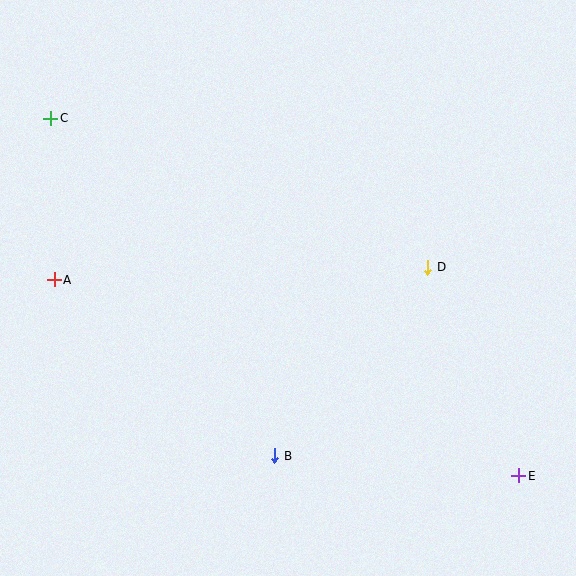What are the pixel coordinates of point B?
Point B is at (275, 456).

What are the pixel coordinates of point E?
Point E is at (519, 476).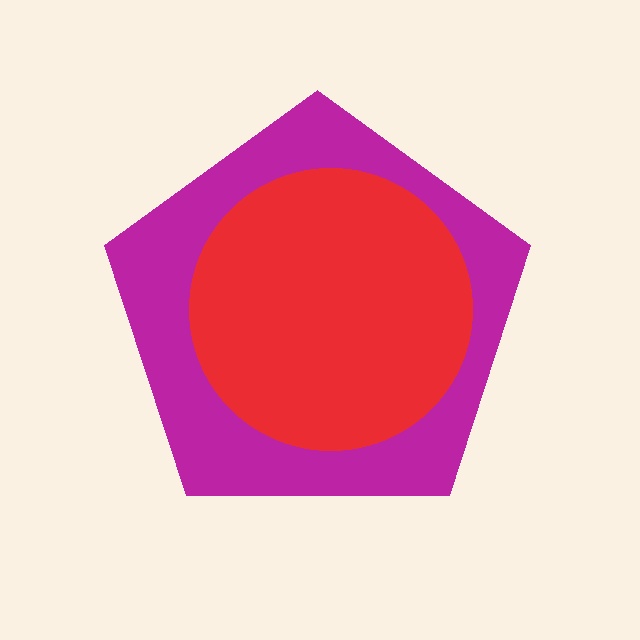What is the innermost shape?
The red circle.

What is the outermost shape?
The magenta pentagon.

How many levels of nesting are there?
2.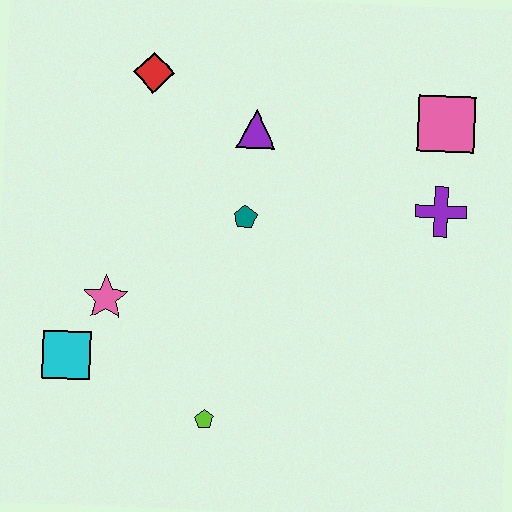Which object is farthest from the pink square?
The cyan square is farthest from the pink square.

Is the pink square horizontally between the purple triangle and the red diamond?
No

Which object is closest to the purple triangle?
The teal pentagon is closest to the purple triangle.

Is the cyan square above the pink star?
No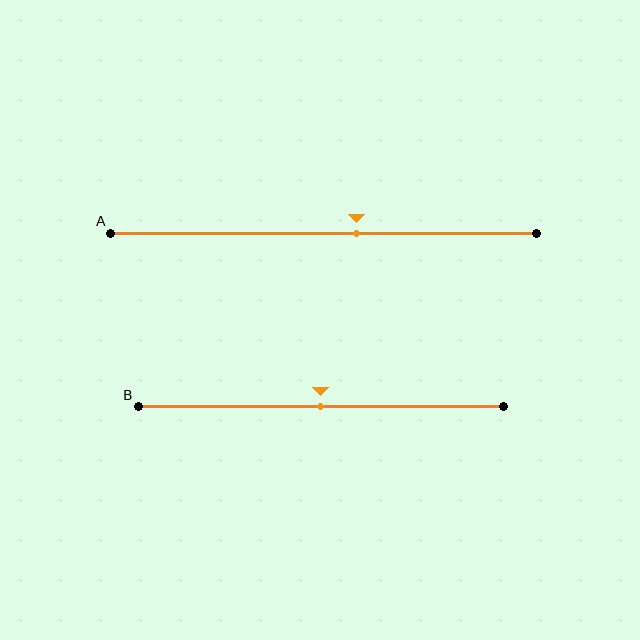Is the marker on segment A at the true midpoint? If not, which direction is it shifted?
No, the marker on segment A is shifted to the right by about 8% of the segment length.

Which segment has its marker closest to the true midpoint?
Segment B has its marker closest to the true midpoint.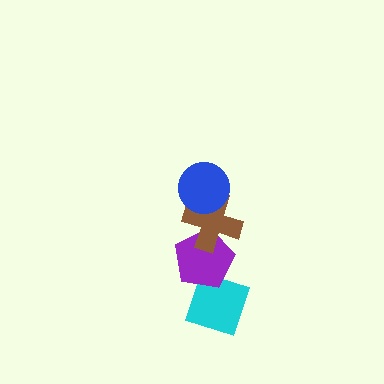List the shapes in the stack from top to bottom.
From top to bottom: the blue circle, the brown cross, the purple pentagon, the cyan diamond.